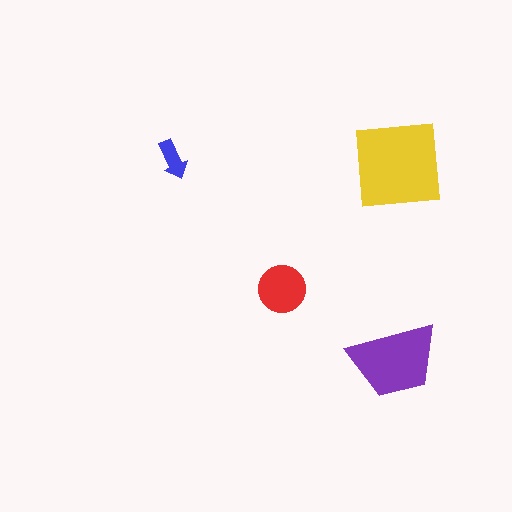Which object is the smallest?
The blue arrow.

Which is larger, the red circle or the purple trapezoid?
The purple trapezoid.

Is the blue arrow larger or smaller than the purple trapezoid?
Smaller.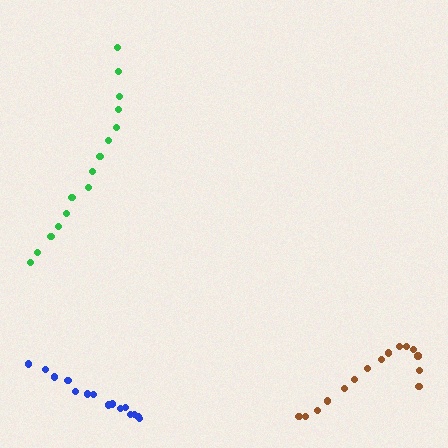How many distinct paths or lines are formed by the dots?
There are 3 distinct paths.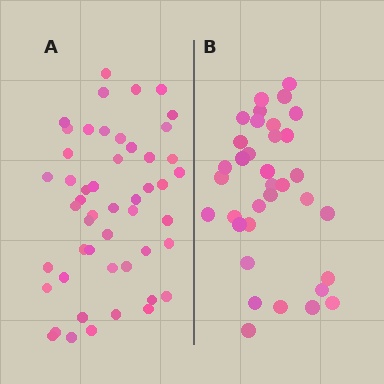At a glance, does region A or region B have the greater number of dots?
Region A (the left region) has more dots.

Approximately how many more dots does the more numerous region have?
Region A has approximately 15 more dots than region B.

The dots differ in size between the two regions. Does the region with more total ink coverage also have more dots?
No. Region B has more total ink coverage because its dots are larger, but region A actually contains more individual dots. Total area can be misleading — the number of items is what matters here.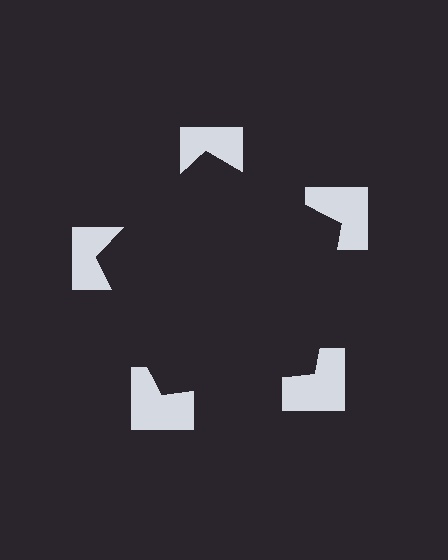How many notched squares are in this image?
There are 5 — one at each vertex of the illusory pentagon.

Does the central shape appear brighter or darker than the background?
It typically appears slightly darker than the background, even though no actual brightness change is drawn.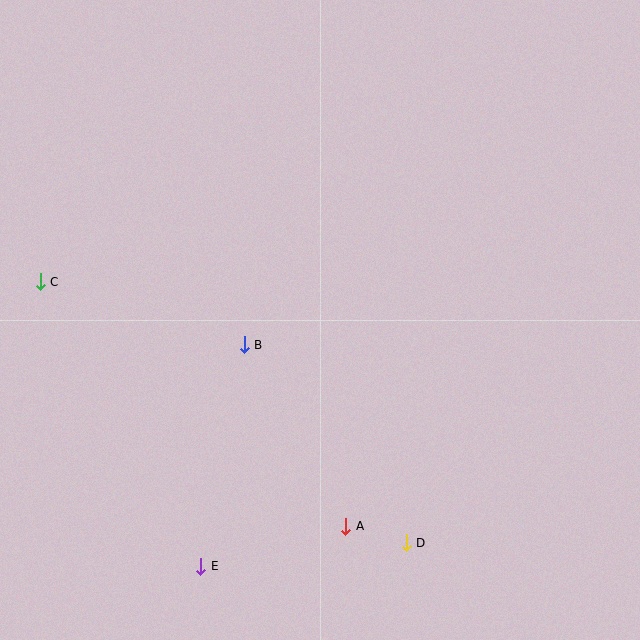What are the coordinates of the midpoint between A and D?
The midpoint between A and D is at (376, 535).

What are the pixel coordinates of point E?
Point E is at (201, 566).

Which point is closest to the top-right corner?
Point B is closest to the top-right corner.